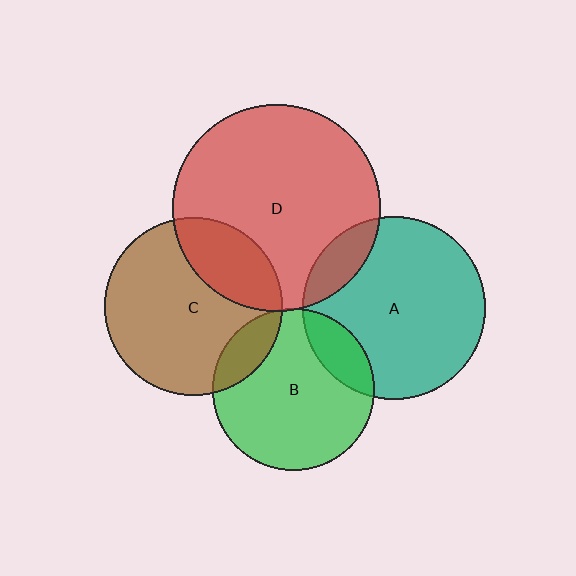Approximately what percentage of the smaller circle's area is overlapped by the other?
Approximately 15%.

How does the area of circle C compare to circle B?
Approximately 1.2 times.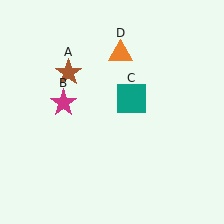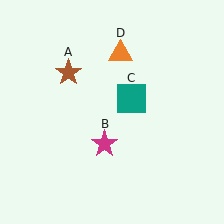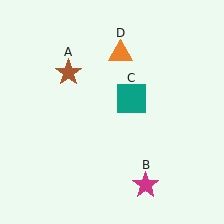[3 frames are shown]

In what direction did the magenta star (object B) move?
The magenta star (object B) moved down and to the right.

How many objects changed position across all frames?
1 object changed position: magenta star (object B).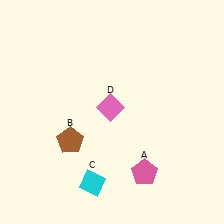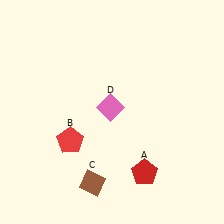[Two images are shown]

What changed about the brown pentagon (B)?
In Image 1, B is brown. In Image 2, it changed to red.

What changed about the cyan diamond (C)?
In Image 1, C is cyan. In Image 2, it changed to brown.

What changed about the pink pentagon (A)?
In Image 1, A is pink. In Image 2, it changed to red.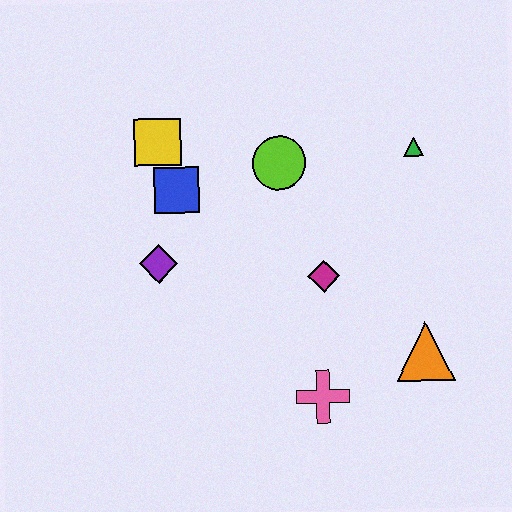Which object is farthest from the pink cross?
The yellow square is farthest from the pink cross.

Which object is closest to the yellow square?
The blue square is closest to the yellow square.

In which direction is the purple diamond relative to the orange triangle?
The purple diamond is to the left of the orange triangle.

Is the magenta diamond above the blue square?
No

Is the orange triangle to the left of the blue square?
No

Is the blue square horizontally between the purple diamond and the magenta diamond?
Yes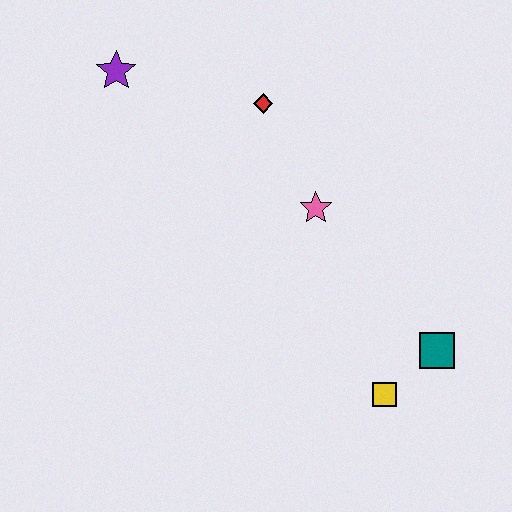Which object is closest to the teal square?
The yellow square is closest to the teal square.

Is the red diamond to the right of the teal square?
No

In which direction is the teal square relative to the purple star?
The teal square is to the right of the purple star.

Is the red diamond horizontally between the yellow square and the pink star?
No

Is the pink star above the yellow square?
Yes